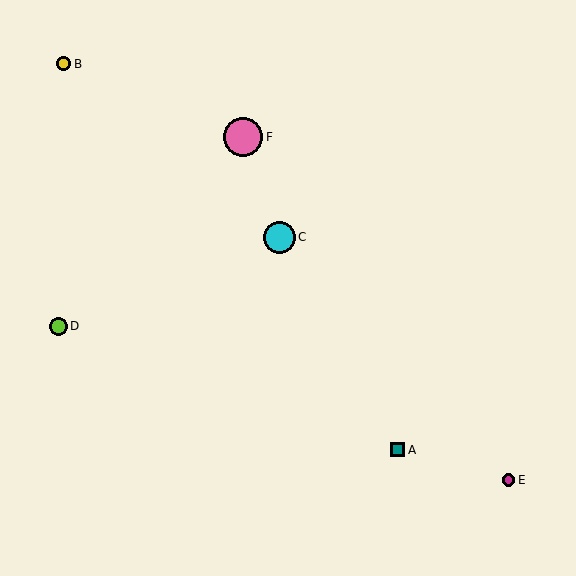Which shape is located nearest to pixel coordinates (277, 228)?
The cyan circle (labeled C) at (279, 237) is nearest to that location.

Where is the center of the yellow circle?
The center of the yellow circle is at (64, 64).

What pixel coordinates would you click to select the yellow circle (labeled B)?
Click at (64, 64) to select the yellow circle B.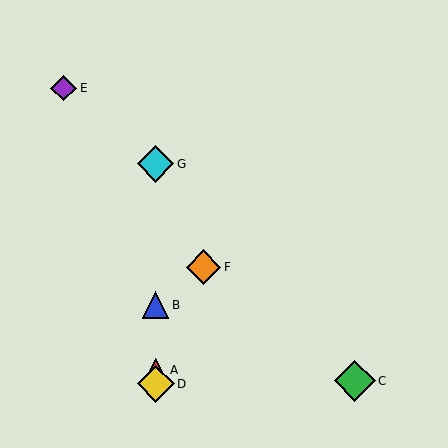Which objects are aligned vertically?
Objects A, B, D, G are aligned vertically.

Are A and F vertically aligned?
No, A is at x≈156 and F is at x≈204.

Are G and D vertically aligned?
Yes, both are at x≈156.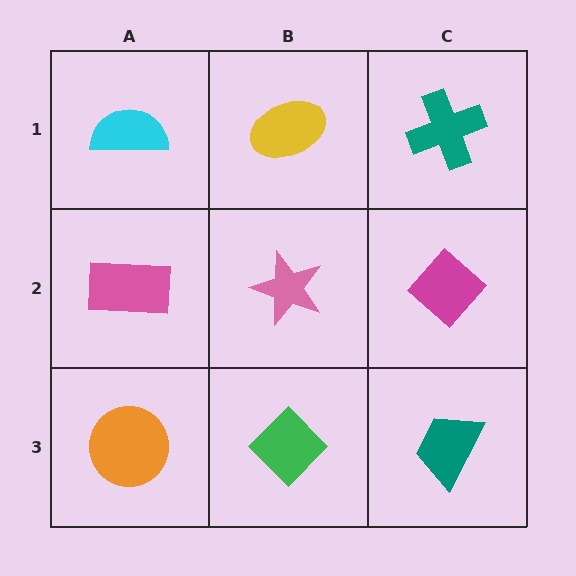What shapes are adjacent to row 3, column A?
A pink rectangle (row 2, column A), a green diamond (row 3, column B).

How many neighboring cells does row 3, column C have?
2.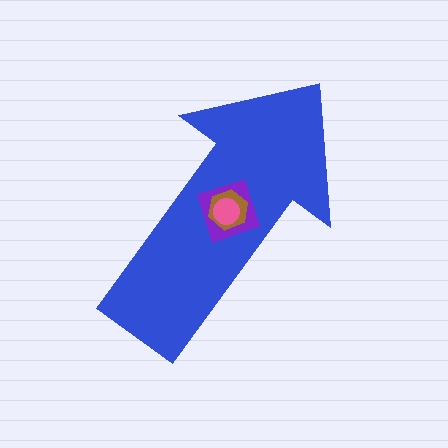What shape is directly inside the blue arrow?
The purple square.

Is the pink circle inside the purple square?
Yes.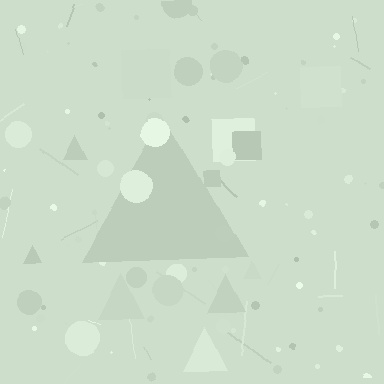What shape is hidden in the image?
A triangle is hidden in the image.